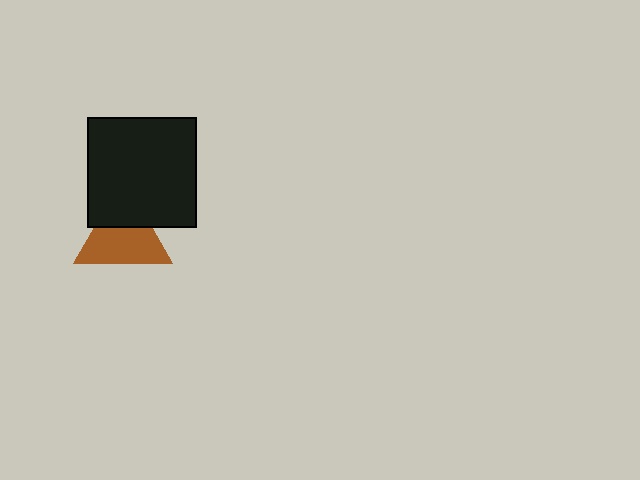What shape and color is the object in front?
The object in front is a black square.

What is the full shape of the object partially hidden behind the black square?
The partially hidden object is a brown triangle.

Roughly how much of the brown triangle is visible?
Most of it is visible (roughly 66%).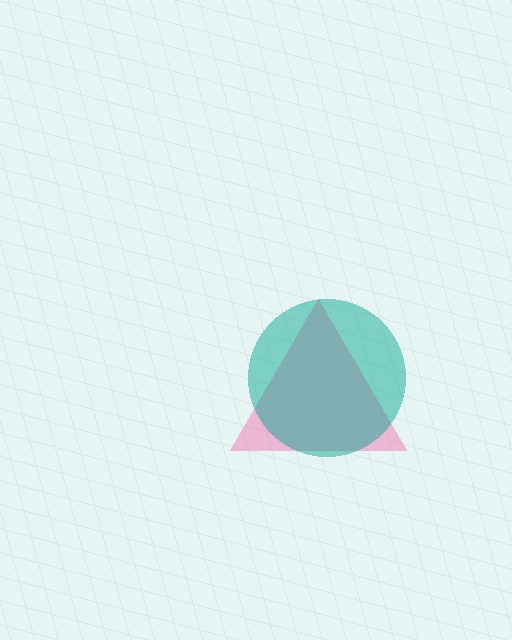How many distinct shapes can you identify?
There are 2 distinct shapes: a pink triangle, a teal circle.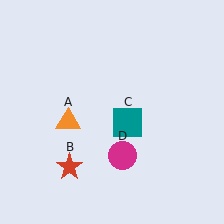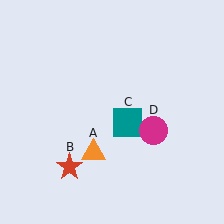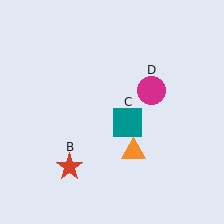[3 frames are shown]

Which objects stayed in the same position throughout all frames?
Red star (object B) and teal square (object C) remained stationary.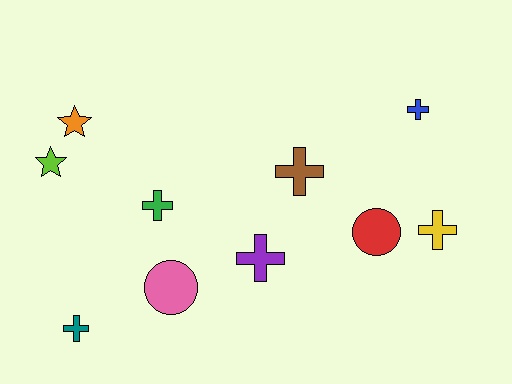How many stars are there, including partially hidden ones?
There are 2 stars.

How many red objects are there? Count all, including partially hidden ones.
There is 1 red object.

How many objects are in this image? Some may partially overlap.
There are 10 objects.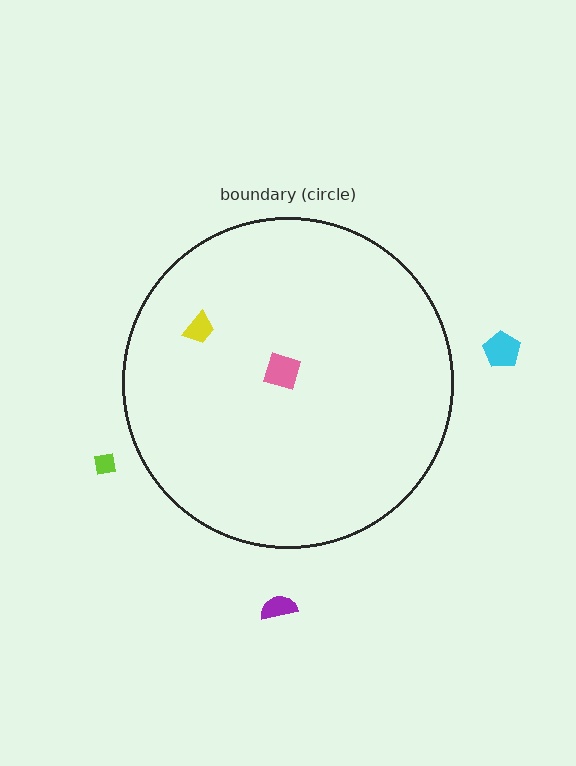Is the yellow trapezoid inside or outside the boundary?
Inside.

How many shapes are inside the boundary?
2 inside, 3 outside.